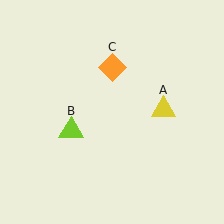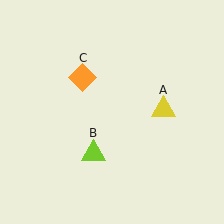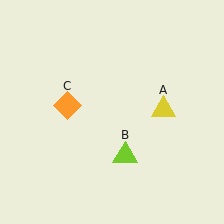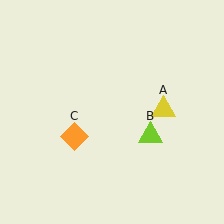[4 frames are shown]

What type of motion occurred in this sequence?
The lime triangle (object B), orange diamond (object C) rotated counterclockwise around the center of the scene.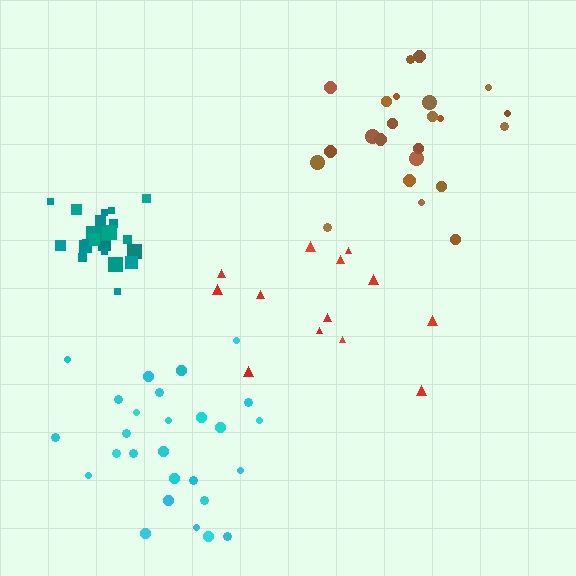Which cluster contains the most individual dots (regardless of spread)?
Cyan (27).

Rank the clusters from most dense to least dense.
teal, brown, cyan, red.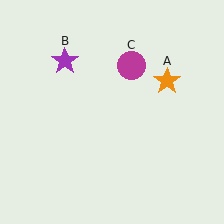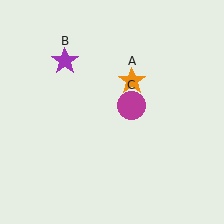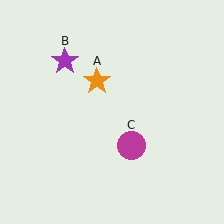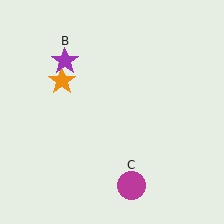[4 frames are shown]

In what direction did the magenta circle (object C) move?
The magenta circle (object C) moved down.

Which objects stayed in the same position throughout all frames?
Purple star (object B) remained stationary.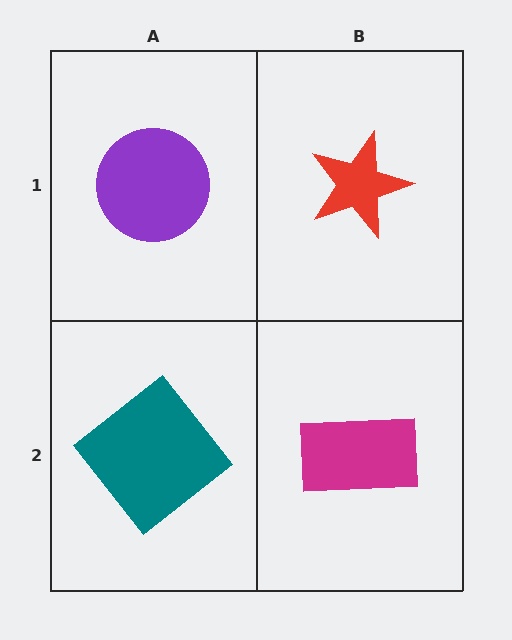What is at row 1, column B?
A red star.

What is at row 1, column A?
A purple circle.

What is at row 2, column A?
A teal diamond.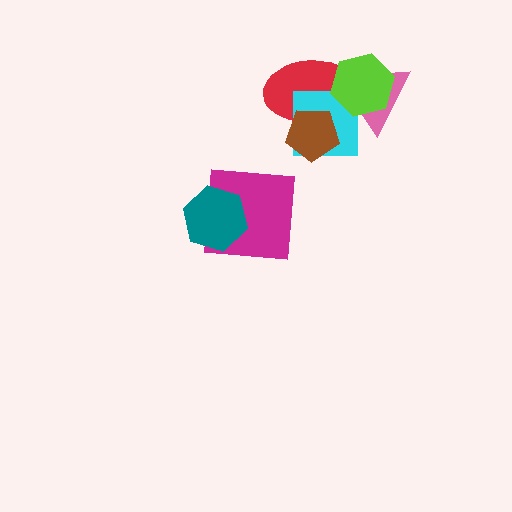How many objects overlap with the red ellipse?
4 objects overlap with the red ellipse.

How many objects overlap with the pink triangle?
3 objects overlap with the pink triangle.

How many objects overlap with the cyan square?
4 objects overlap with the cyan square.